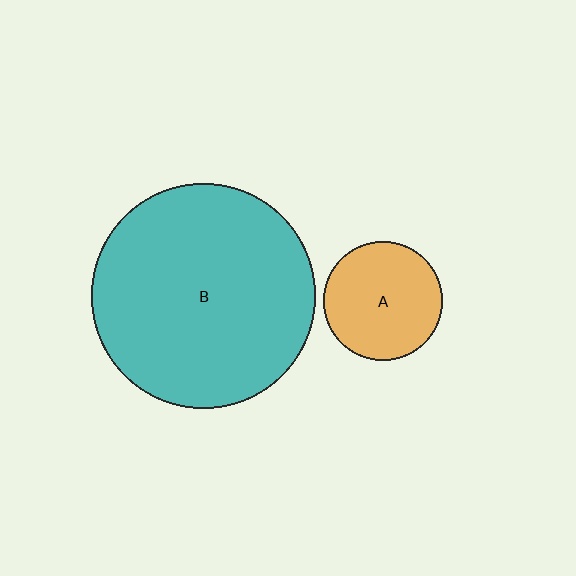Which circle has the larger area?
Circle B (teal).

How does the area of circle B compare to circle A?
Approximately 3.6 times.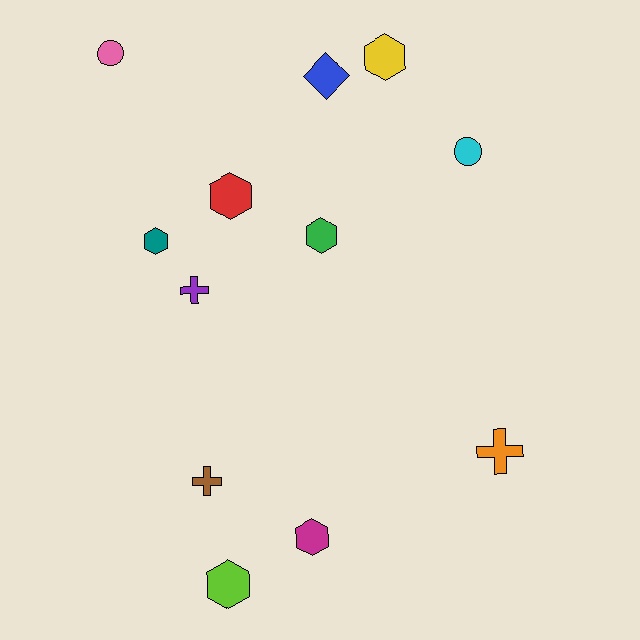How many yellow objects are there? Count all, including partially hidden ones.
There is 1 yellow object.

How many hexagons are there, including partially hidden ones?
There are 6 hexagons.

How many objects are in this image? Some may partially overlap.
There are 12 objects.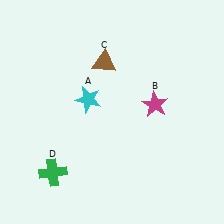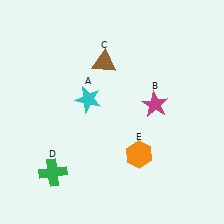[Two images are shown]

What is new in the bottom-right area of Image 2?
An orange hexagon (E) was added in the bottom-right area of Image 2.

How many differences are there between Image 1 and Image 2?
There is 1 difference between the two images.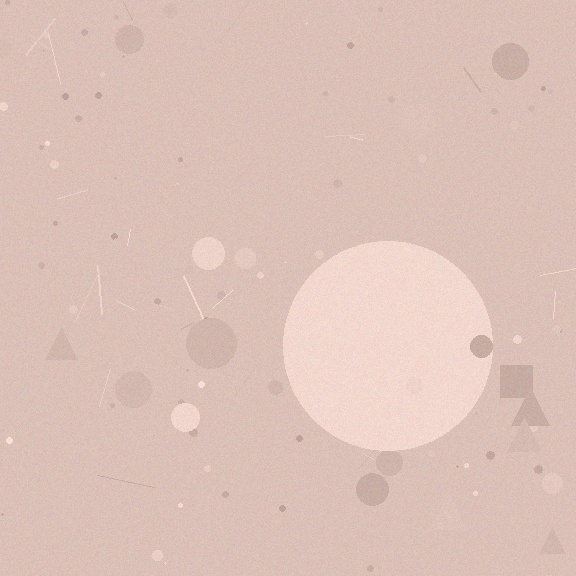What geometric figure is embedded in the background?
A circle is embedded in the background.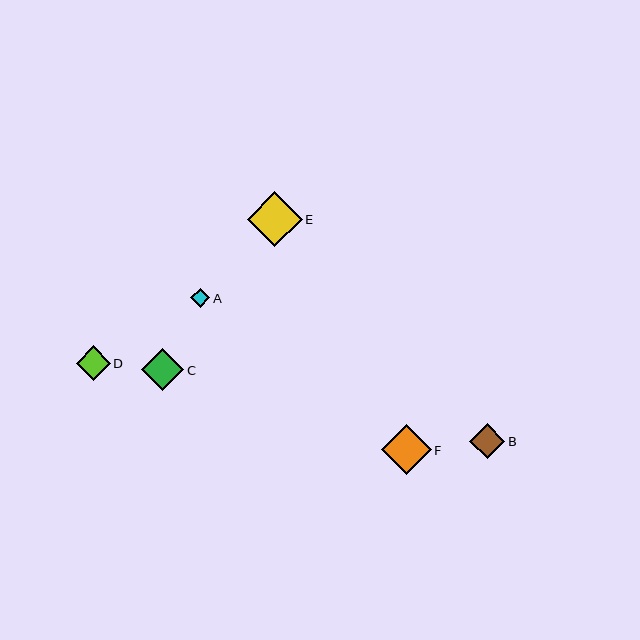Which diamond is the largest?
Diamond E is the largest with a size of approximately 55 pixels.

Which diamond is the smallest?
Diamond A is the smallest with a size of approximately 19 pixels.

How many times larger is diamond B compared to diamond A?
Diamond B is approximately 1.8 times the size of diamond A.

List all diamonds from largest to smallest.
From largest to smallest: E, F, C, B, D, A.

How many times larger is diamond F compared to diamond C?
Diamond F is approximately 1.2 times the size of diamond C.